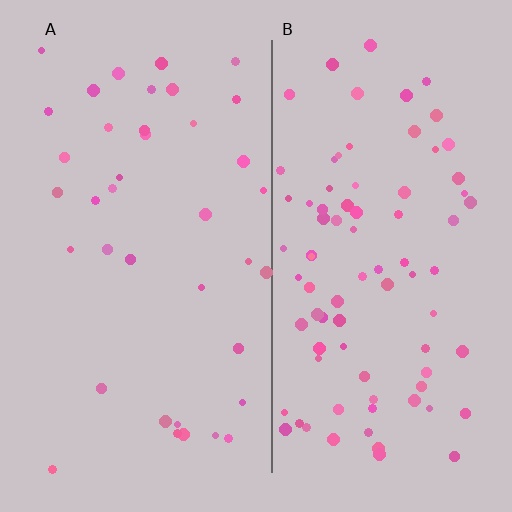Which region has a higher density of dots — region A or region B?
B (the right).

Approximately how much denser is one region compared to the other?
Approximately 2.2× — region B over region A.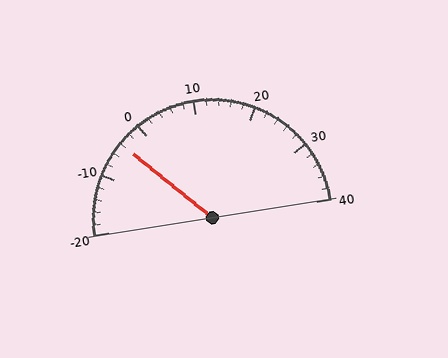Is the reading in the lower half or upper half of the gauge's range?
The reading is in the lower half of the range (-20 to 40).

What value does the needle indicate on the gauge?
The needle indicates approximately -4.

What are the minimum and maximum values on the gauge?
The gauge ranges from -20 to 40.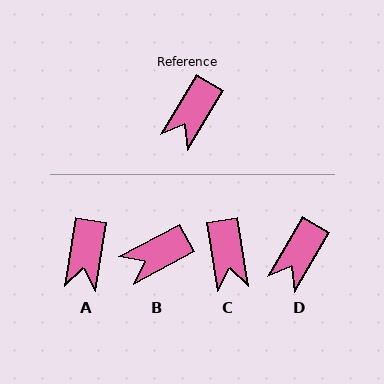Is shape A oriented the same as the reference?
No, it is off by about 22 degrees.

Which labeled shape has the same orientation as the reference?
D.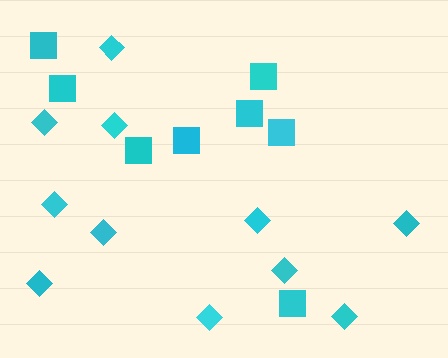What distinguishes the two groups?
There are 2 groups: one group of squares (8) and one group of diamonds (11).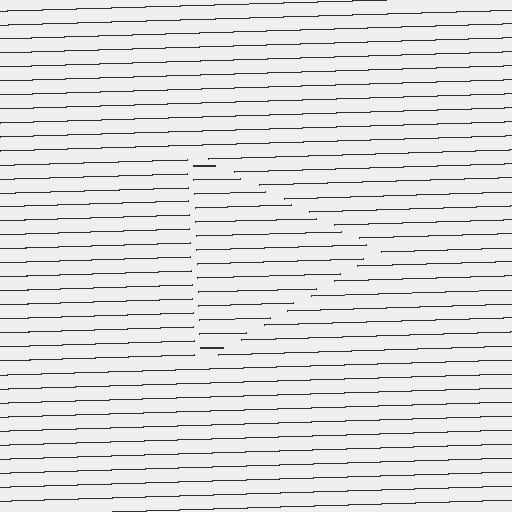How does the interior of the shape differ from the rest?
The interior of the shape contains the same grating, shifted by half a period — the contour is defined by the phase discontinuity where line-ends from the inner and outer gratings abut.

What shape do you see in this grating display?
An illusory triangle. The interior of the shape contains the same grating, shifted by half a period — the contour is defined by the phase discontinuity where line-ends from the inner and outer gratings abut.